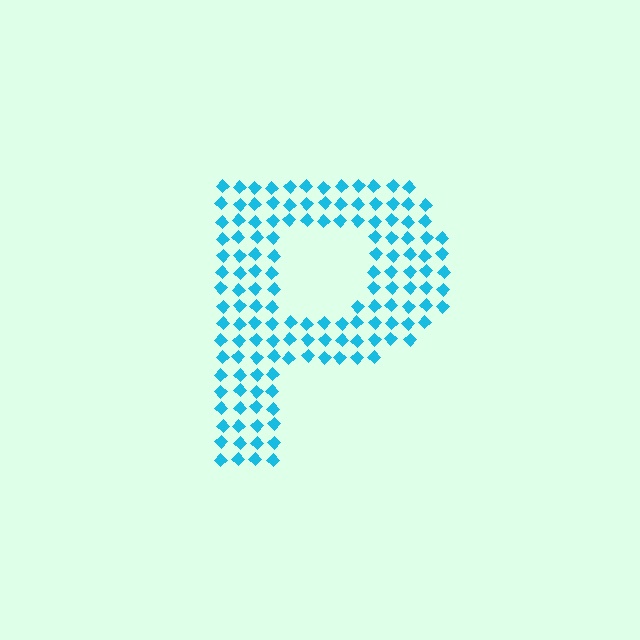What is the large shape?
The large shape is the letter P.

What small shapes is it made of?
It is made of small diamonds.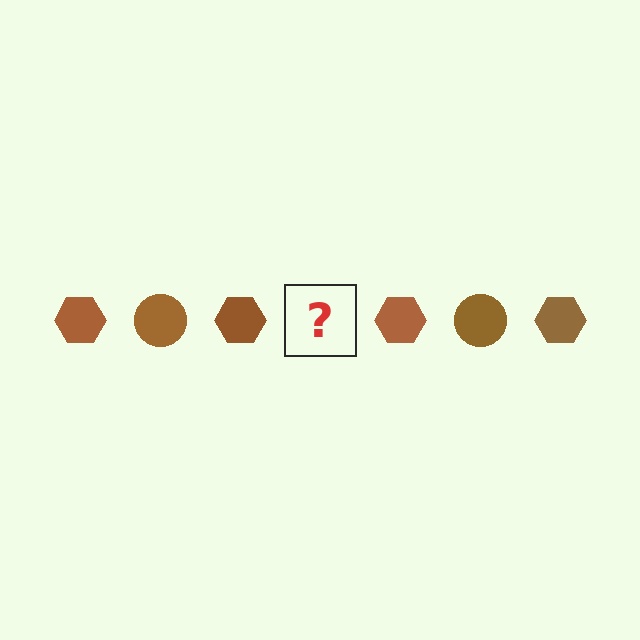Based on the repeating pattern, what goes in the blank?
The blank should be a brown circle.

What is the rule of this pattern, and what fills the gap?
The rule is that the pattern cycles through hexagon, circle shapes in brown. The gap should be filled with a brown circle.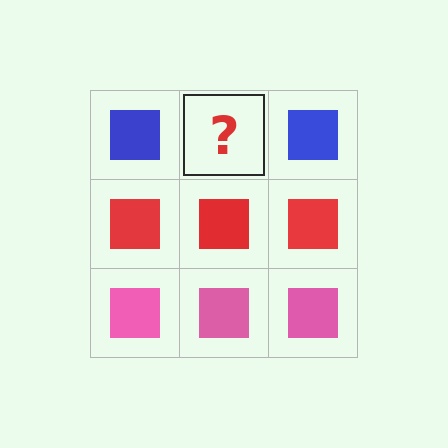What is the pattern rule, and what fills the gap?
The rule is that each row has a consistent color. The gap should be filled with a blue square.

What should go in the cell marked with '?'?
The missing cell should contain a blue square.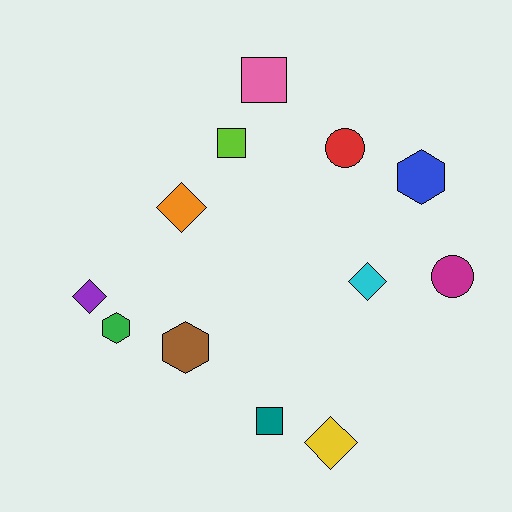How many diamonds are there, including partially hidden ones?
There are 4 diamonds.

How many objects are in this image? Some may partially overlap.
There are 12 objects.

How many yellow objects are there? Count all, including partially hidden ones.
There is 1 yellow object.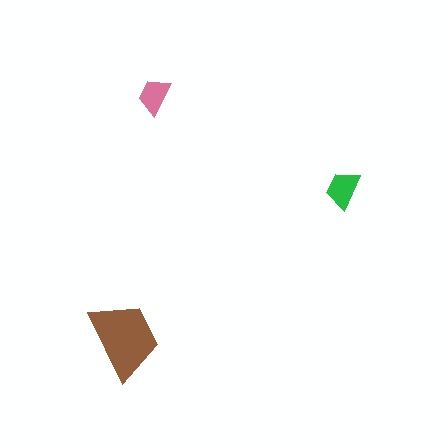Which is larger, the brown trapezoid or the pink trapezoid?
The brown one.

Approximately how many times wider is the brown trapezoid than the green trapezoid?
About 2 times wider.